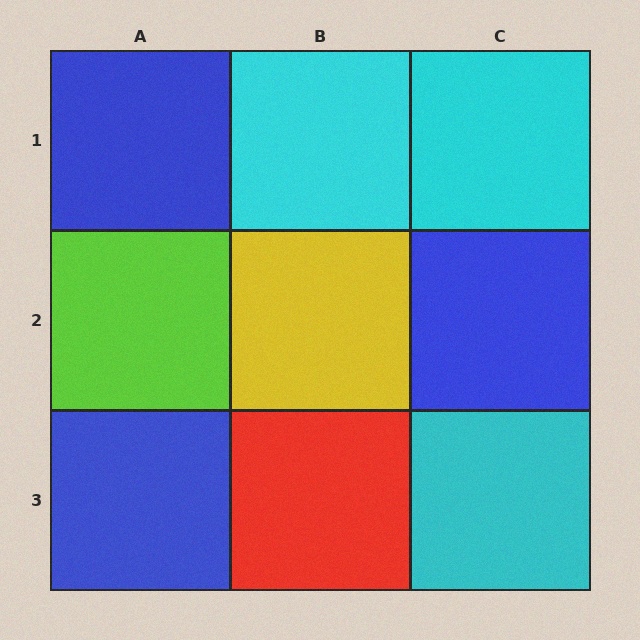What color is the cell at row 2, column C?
Blue.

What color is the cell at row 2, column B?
Yellow.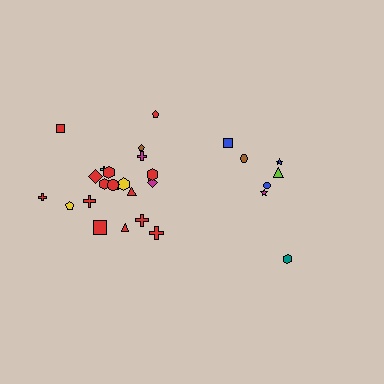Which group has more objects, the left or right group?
The left group.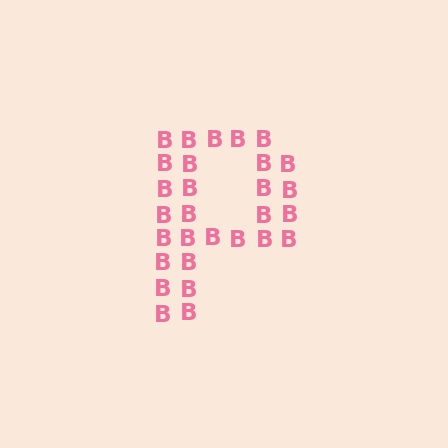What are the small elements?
The small elements are letter B's.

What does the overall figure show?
The overall figure shows the letter P.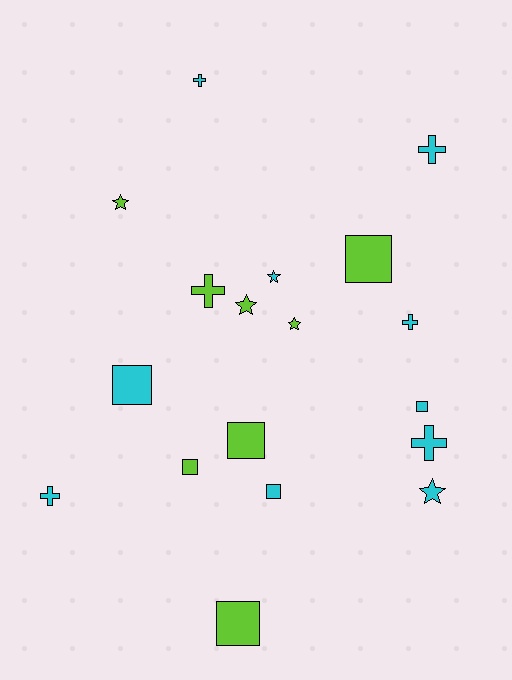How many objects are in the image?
There are 18 objects.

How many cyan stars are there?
There are 2 cyan stars.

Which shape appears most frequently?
Square, with 7 objects.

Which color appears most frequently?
Cyan, with 10 objects.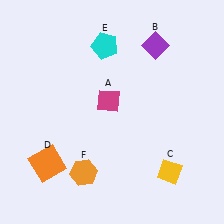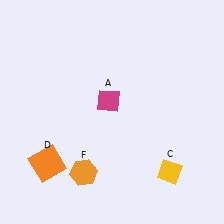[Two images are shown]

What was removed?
The purple diamond (B), the cyan pentagon (E) were removed in Image 2.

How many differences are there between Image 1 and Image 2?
There are 2 differences between the two images.